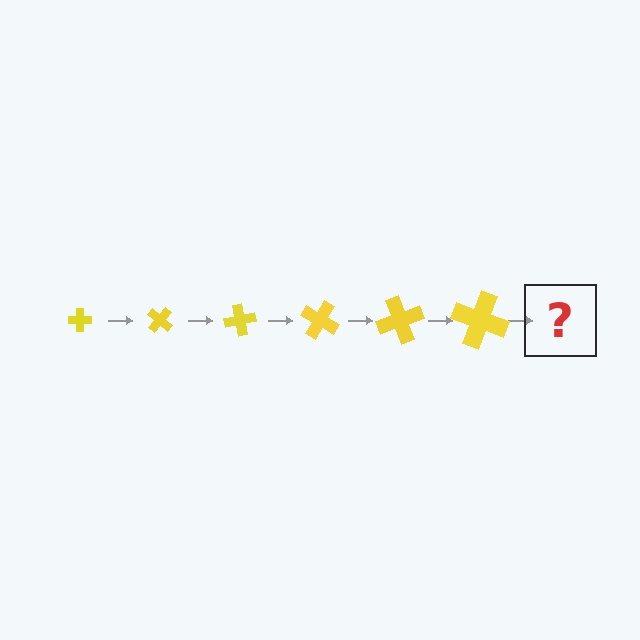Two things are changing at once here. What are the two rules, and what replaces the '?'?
The two rules are that the cross grows larger each step and it rotates 40 degrees each step. The '?' should be a cross, larger than the previous one and rotated 240 degrees from the start.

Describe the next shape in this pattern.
It should be a cross, larger than the previous one and rotated 240 degrees from the start.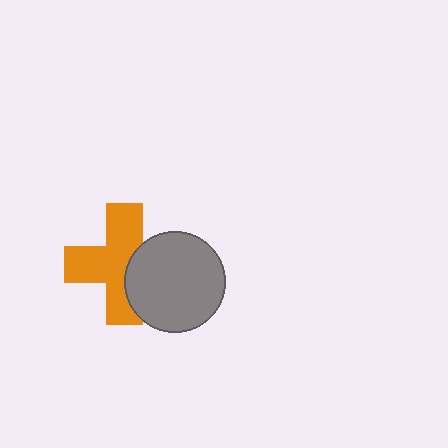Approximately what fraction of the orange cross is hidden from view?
Roughly 34% of the orange cross is hidden behind the gray circle.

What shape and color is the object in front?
The object in front is a gray circle.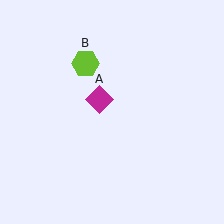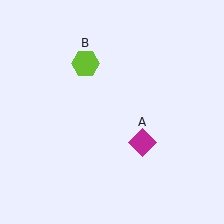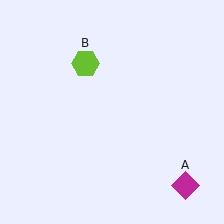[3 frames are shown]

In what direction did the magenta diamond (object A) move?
The magenta diamond (object A) moved down and to the right.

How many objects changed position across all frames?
1 object changed position: magenta diamond (object A).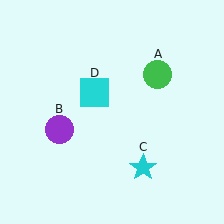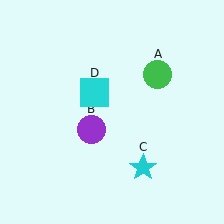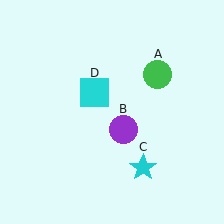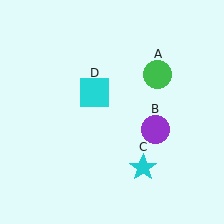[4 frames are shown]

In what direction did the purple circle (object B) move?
The purple circle (object B) moved right.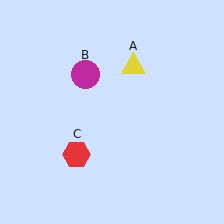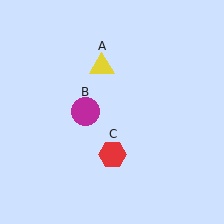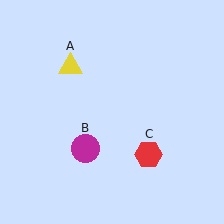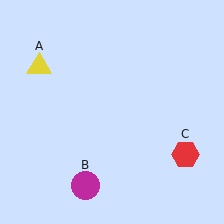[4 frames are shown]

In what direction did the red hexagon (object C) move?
The red hexagon (object C) moved right.